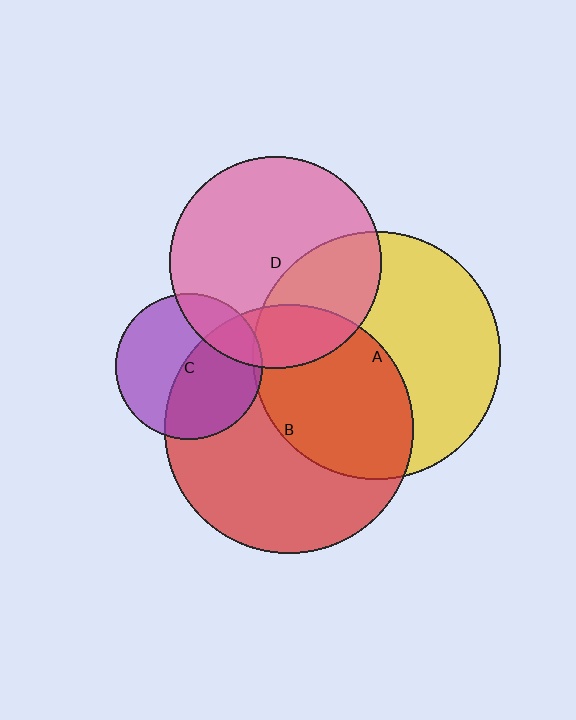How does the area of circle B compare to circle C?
Approximately 2.9 times.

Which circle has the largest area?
Circle B (red).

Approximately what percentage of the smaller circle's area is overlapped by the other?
Approximately 20%.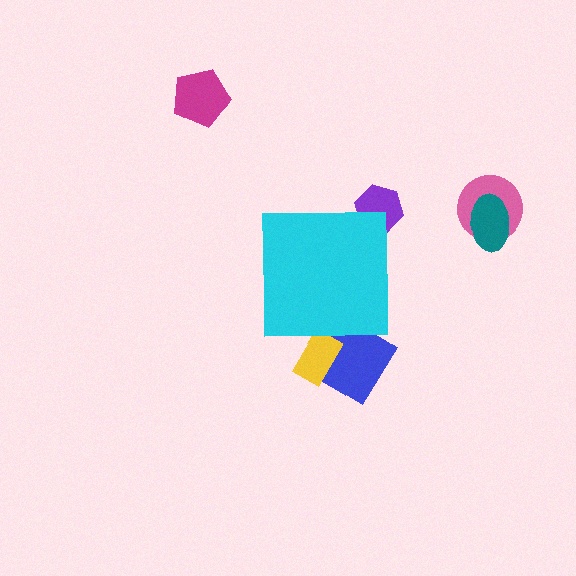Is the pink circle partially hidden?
No, the pink circle is fully visible.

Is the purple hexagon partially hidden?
Yes, the purple hexagon is partially hidden behind the cyan square.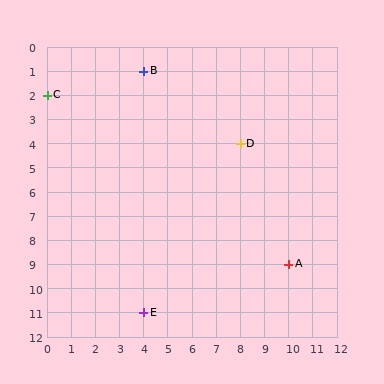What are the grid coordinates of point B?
Point B is at grid coordinates (4, 1).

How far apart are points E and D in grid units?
Points E and D are 4 columns and 7 rows apart (about 8.1 grid units diagonally).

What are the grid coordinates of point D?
Point D is at grid coordinates (8, 4).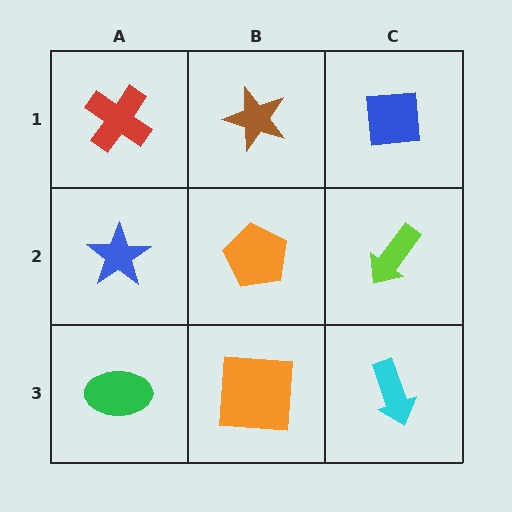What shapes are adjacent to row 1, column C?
A lime arrow (row 2, column C), a brown star (row 1, column B).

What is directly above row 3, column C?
A lime arrow.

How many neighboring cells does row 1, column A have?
2.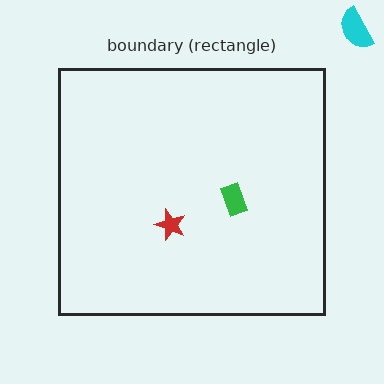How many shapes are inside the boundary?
2 inside, 1 outside.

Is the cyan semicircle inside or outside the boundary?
Outside.